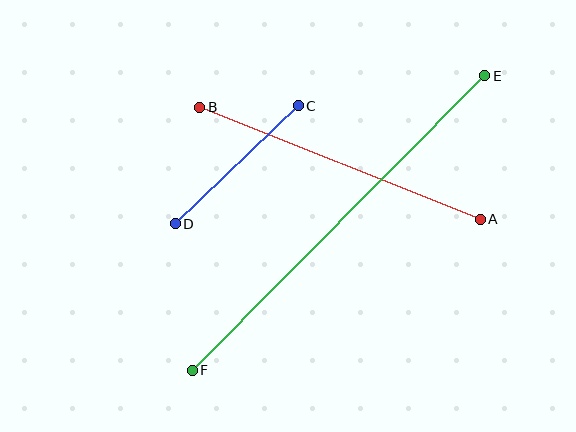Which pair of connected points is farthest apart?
Points E and F are farthest apart.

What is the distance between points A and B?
The distance is approximately 302 pixels.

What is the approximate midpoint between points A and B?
The midpoint is at approximately (340, 163) pixels.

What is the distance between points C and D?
The distance is approximately 170 pixels.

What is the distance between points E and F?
The distance is approximately 415 pixels.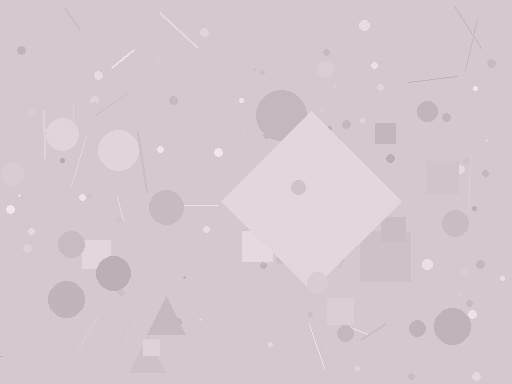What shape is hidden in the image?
A diamond is hidden in the image.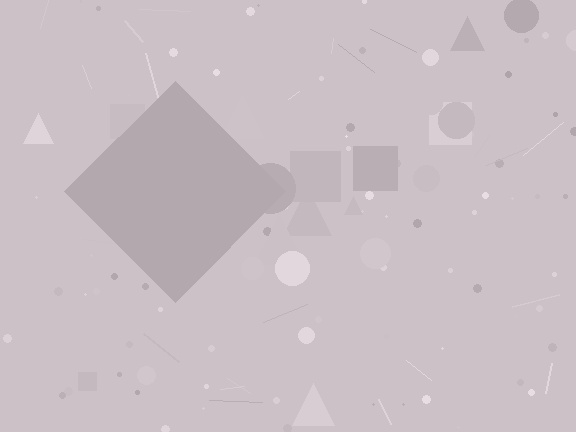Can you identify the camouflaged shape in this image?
The camouflaged shape is a diamond.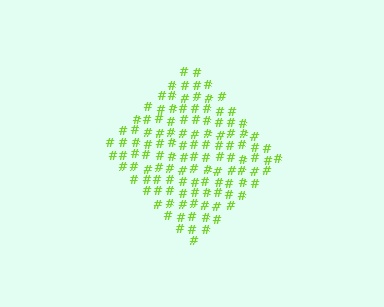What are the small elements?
The small elements are hash symbols.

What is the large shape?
The large shape is a diamond.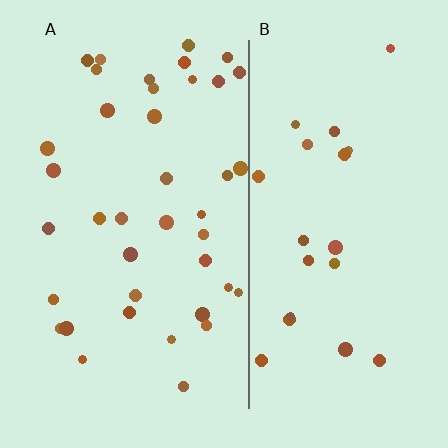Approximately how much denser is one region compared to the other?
Approximately 1.8× — region A over region B.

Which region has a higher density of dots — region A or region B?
A (the left).